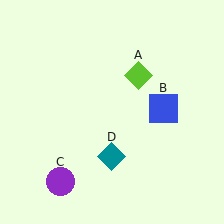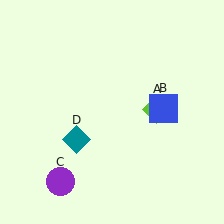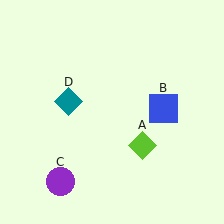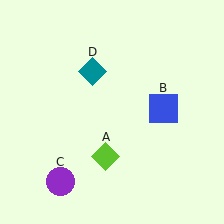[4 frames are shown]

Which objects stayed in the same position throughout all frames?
Blue square (object B) and purple circle (object C) remained stationary.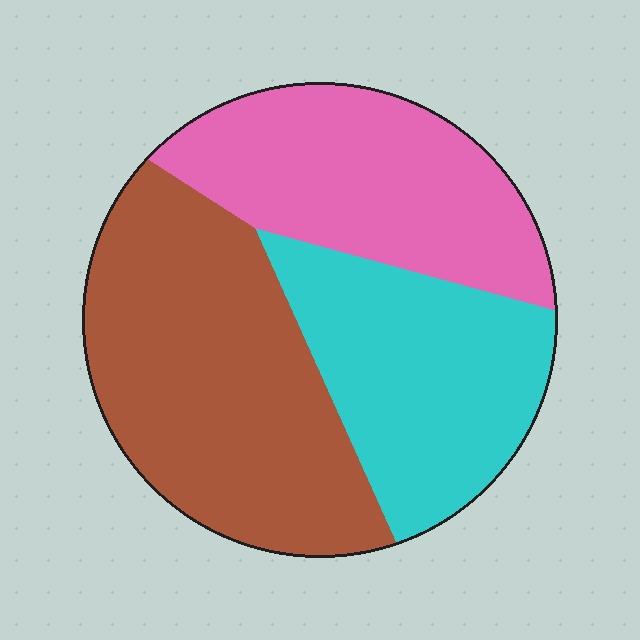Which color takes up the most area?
Brown, at roughly 40%.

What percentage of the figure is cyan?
Cyan takes up about one quarter (1/4) of the figure.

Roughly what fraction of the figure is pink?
Pink covers 30% of the figure.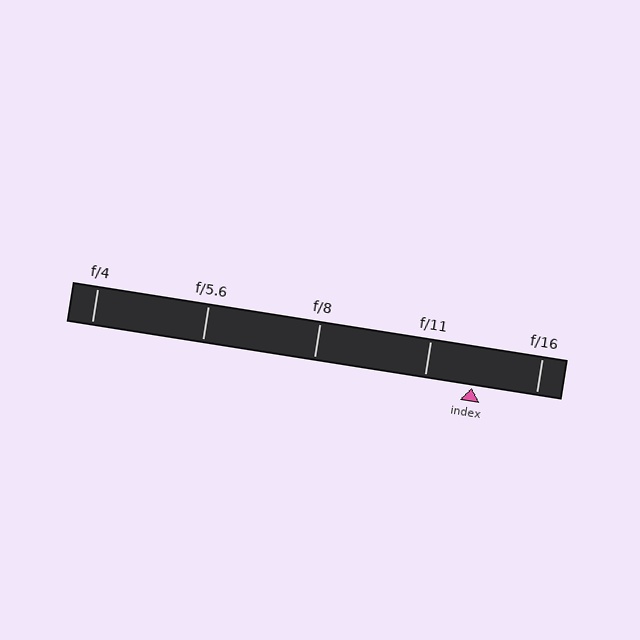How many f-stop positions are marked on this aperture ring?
There are 5 f-stop positions marked.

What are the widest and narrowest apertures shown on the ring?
The widest aperture shown is f/4 and the narrowest is f/16.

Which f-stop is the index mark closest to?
The index mark is closest to f/11.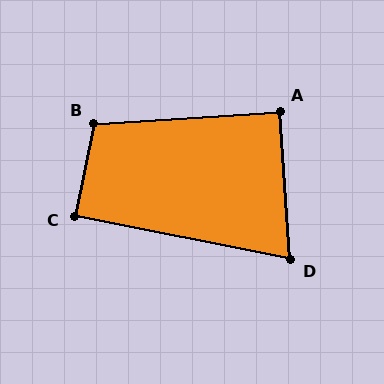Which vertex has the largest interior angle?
B, at approximately 105 degrees.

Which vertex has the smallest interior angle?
D, at approximately 75 degrees.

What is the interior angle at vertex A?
Approximately 90 degrees (approximately right).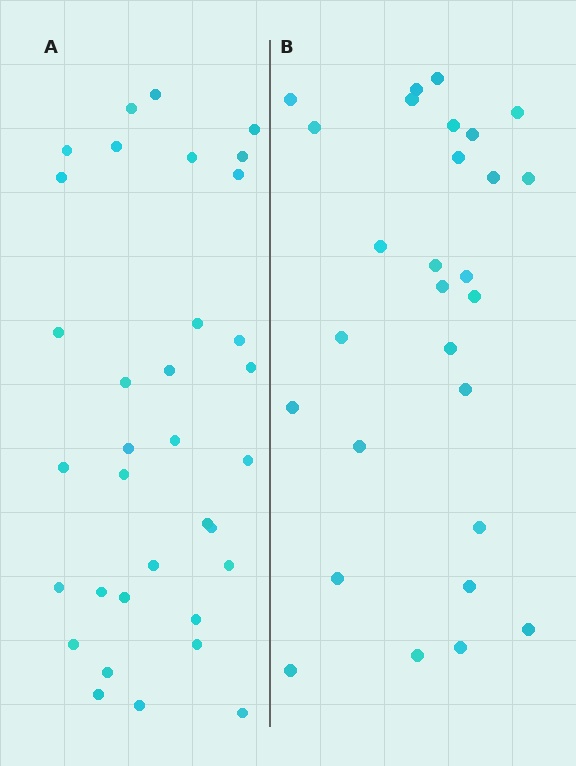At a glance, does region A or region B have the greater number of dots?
Region A (the left region) has more dots.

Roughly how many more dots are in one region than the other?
Region A has about 6 more dots than region B.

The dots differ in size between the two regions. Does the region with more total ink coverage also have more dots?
No. Region B has more total ink coverage because its dots are larger, but region A actually contains more individual dots. Total area can be misleading — the number of items is what matters here.